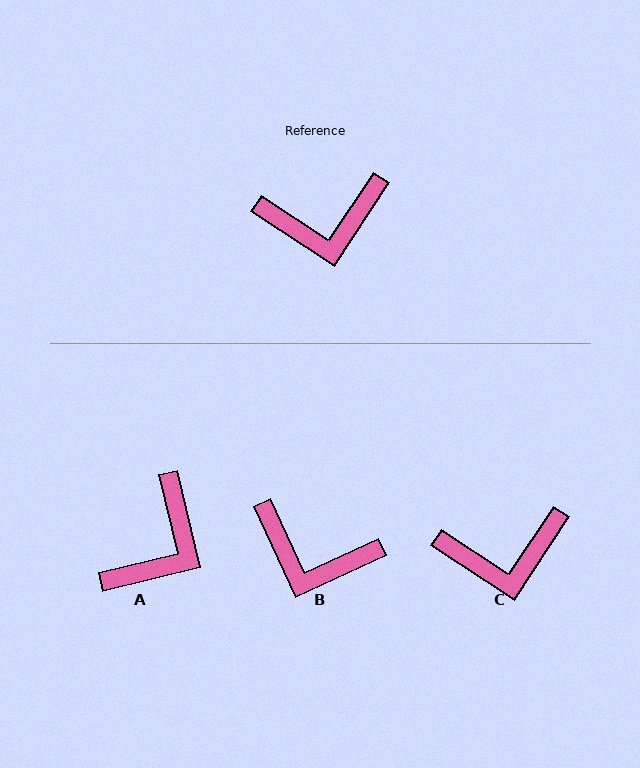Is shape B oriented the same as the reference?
No, it is off by about 32 degrees.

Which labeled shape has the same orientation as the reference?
C.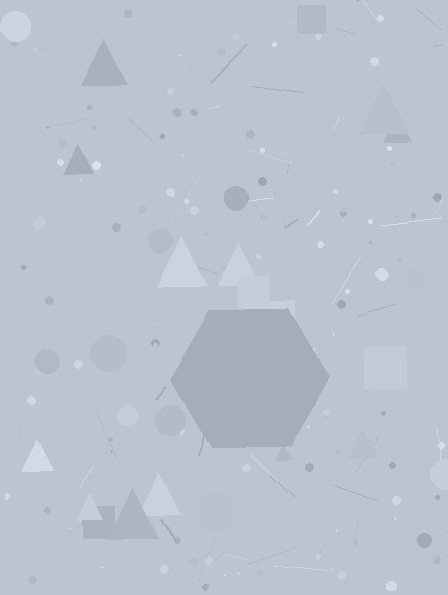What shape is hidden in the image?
A hexagon is hidden in the image.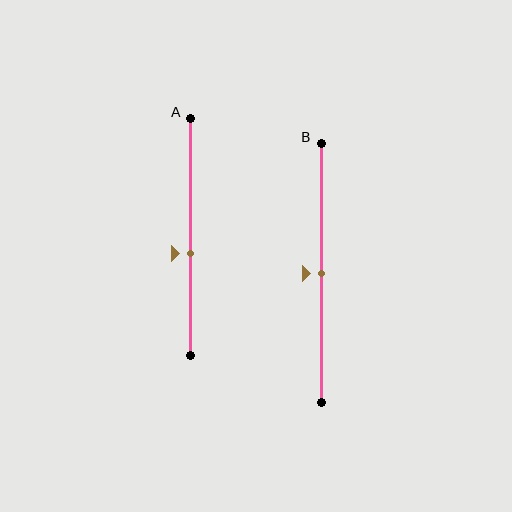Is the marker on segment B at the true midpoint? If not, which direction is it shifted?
Yes, the marker on segment B is at the true midpoint.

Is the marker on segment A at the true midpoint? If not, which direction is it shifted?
No, the marker on segment A is shifted downward by about 7% of the segment length.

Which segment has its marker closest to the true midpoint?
Segment B has its marker closest to the true midpoint.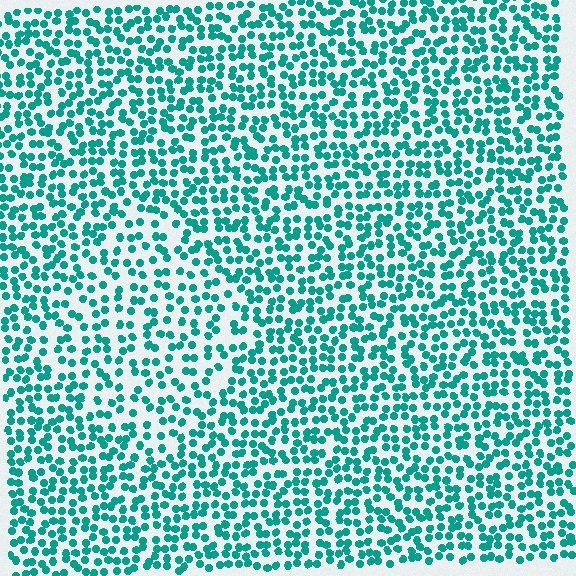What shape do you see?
I see a diamond.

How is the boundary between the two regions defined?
The boundary is defined by a change in element density (approximately 1.5x ratio). All elements are the same color, size, and shape.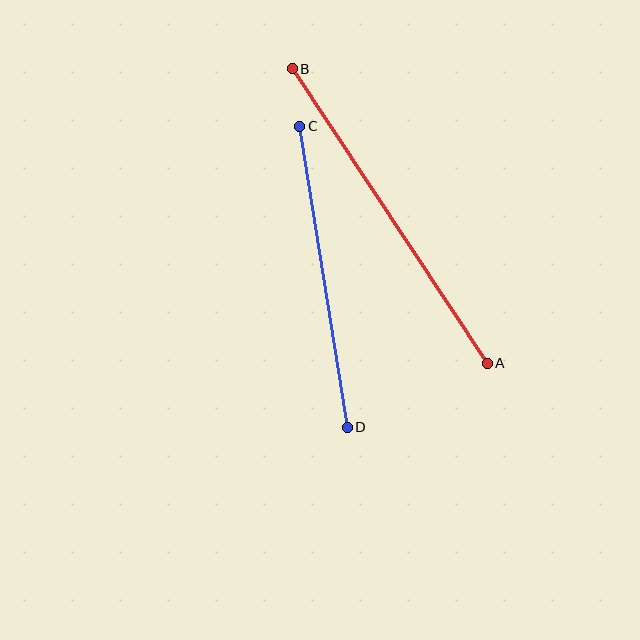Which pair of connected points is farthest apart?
Points A and B are farthest apart.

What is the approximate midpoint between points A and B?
The midpoint is at approximately (390, 216) pixels.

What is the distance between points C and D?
The distance is approximately 305 pixels.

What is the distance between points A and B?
The distance is approximately 353 pixels.